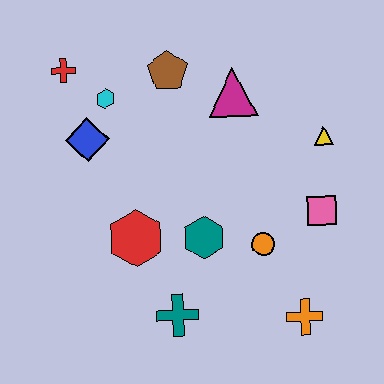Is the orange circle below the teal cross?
No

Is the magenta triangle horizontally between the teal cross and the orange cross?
Yes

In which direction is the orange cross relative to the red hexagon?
The orange cross is to the right of the red hexagon.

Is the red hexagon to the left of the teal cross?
Yes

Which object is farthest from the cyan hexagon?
The orange cross is farthest from the cyan hexagon.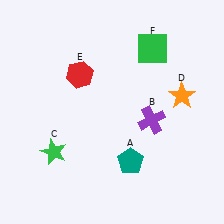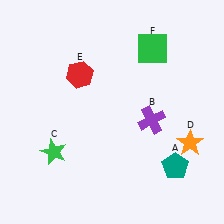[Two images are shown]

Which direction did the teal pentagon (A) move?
The teal pentagon (A) moved right.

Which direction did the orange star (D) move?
The orange star (D) moved down.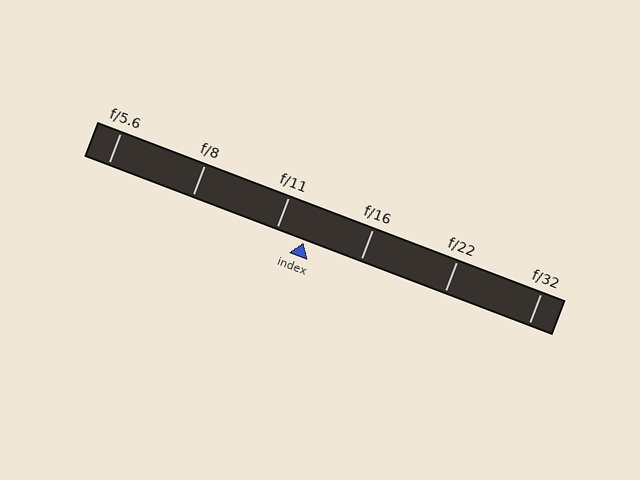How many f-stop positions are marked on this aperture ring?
There are 6 f-stop positions marked.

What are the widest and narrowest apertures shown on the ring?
The widest aperture shown is f/5.6 and the narrowest is f/32.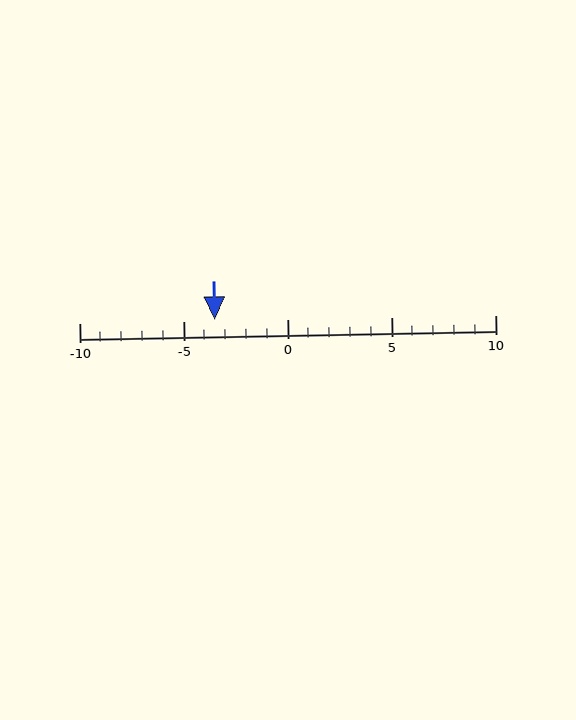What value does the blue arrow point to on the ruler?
The blue arrow points to approximately -4.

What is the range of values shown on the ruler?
The ruler shows values from -10 to 10.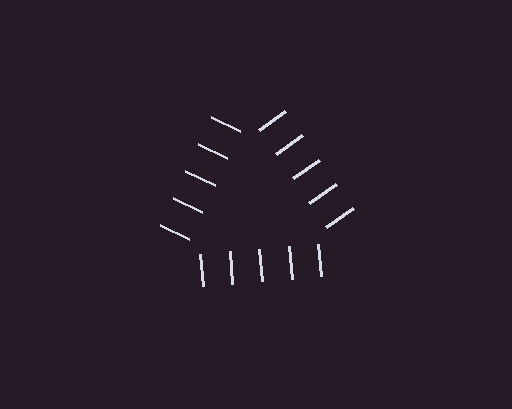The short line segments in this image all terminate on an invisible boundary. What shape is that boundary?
An illusory triangle — the line segments terminate on its edges but no continuous stroke is drawn.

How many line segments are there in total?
15 — 5 along each of the 3 edges.